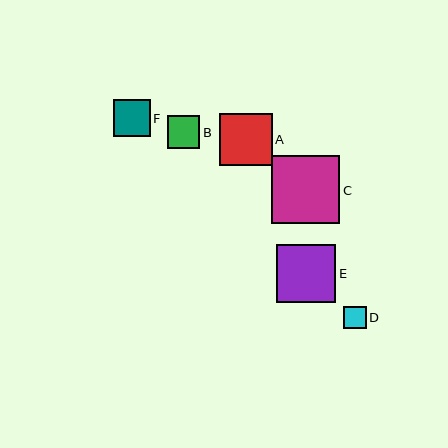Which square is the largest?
Square C is the largest with a size of approximately 68 pixels.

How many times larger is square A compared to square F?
Square A is approximately 1.4 times the size of square F.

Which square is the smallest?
Square D is the smallest with a size of approximately 23 pixels.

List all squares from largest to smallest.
From largest to smallest: C, E, A, F, B, D.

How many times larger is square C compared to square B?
Square C is approximately 2.1 times the size of square B.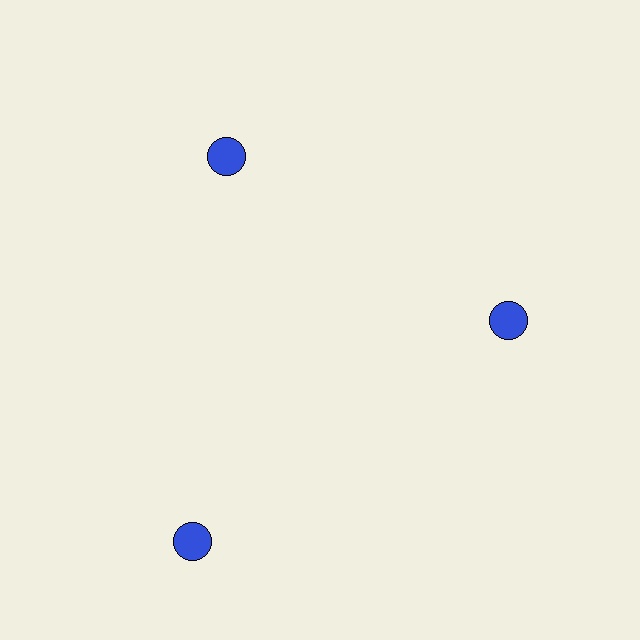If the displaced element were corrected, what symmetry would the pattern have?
It would have 3-fold rotational symmetry — the pattern would map onto itself every 120 degrees.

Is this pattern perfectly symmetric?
No. The 3 blue circles are arranged in a ring, but one element near the 7 o'clock position is pushed outward from the center, breaking the 3-fold rotational symmetry.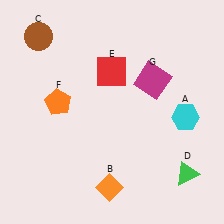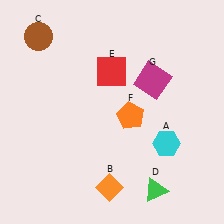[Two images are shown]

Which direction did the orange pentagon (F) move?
The orange pentagon (F) moved right.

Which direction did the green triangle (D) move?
The green triangle (D) moved left.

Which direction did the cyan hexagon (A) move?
The cyan hexagon (A) moved down.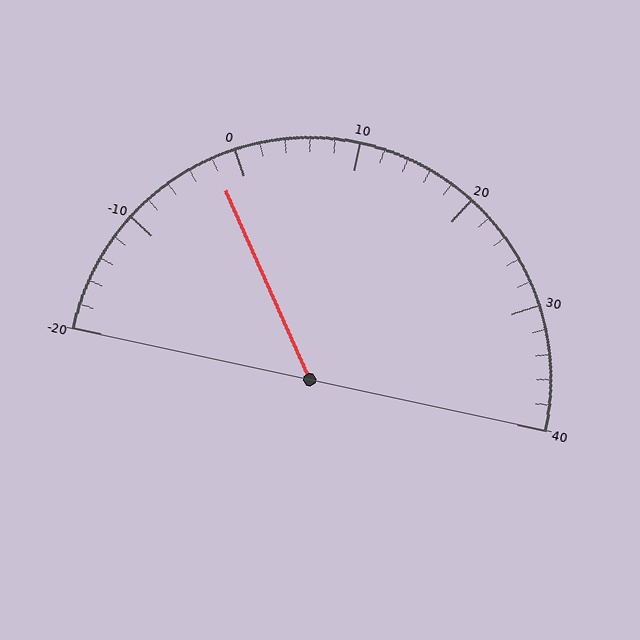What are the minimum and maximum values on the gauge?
The gauge ranges from -20 to 40.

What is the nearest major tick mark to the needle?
The nearest major tick mark is 0.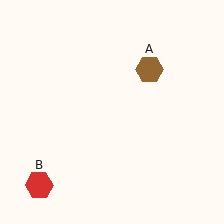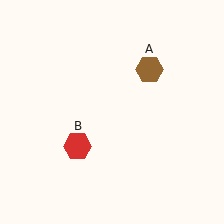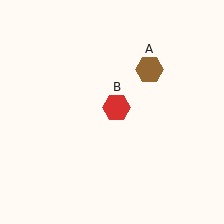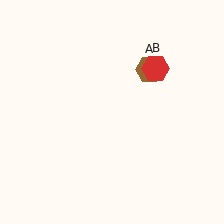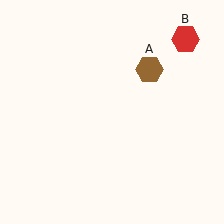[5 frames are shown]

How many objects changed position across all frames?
1 object changed position: red hexagon (object B).